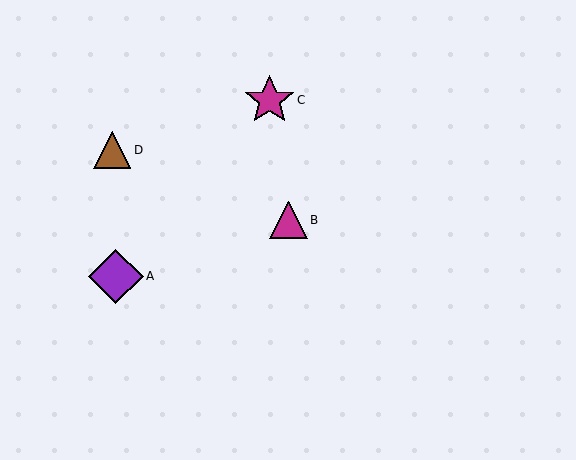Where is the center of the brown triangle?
The center of the brown triangle is at (112, 150).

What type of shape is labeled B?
Shape B is a magenta triangle.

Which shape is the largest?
The purple diamond (labeled A) is the largest.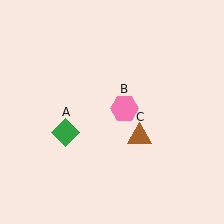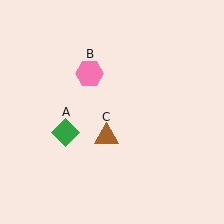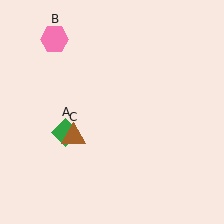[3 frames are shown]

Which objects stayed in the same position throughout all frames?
Green diamond (object A) remained stationary.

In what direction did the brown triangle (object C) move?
The brown triangle (object C) moved left.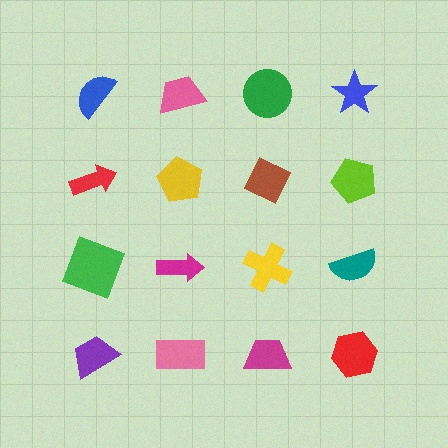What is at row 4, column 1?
A purple trapezoid.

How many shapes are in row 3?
4 shapes.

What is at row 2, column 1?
A red arrow.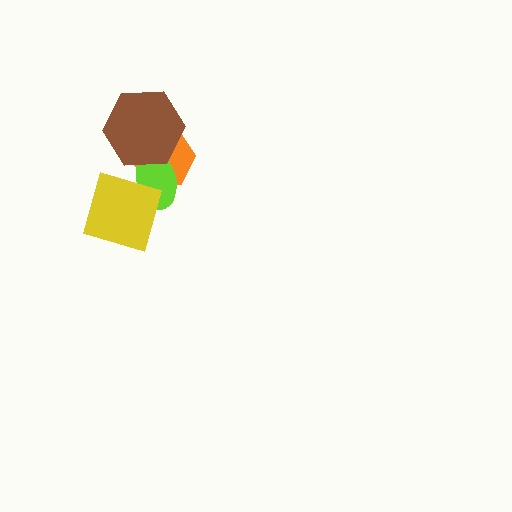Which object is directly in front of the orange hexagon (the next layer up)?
The lime ellipse is directly in front of the orange hexagon.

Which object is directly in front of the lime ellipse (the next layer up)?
The yellow diamond is directly in front of the lime ellipse.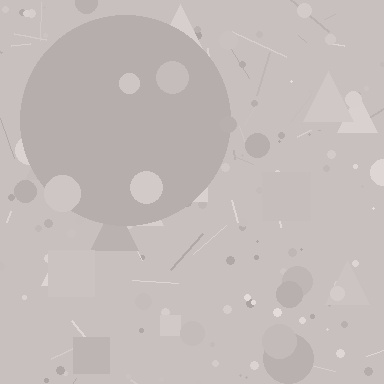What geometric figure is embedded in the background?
A circle is embedded in the background.